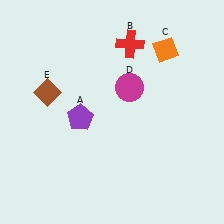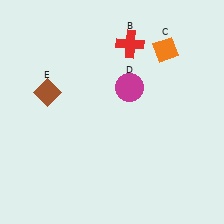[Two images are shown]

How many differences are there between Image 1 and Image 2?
There is 1 difference between the two images.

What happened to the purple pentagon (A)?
The purple pentagon (A) was removed in Image 2. It was in the bottom-left area of Image 1.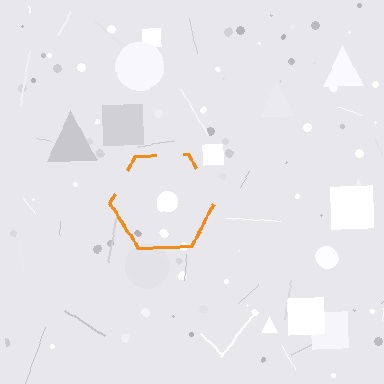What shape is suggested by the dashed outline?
The dashed outline suggests a hexagon.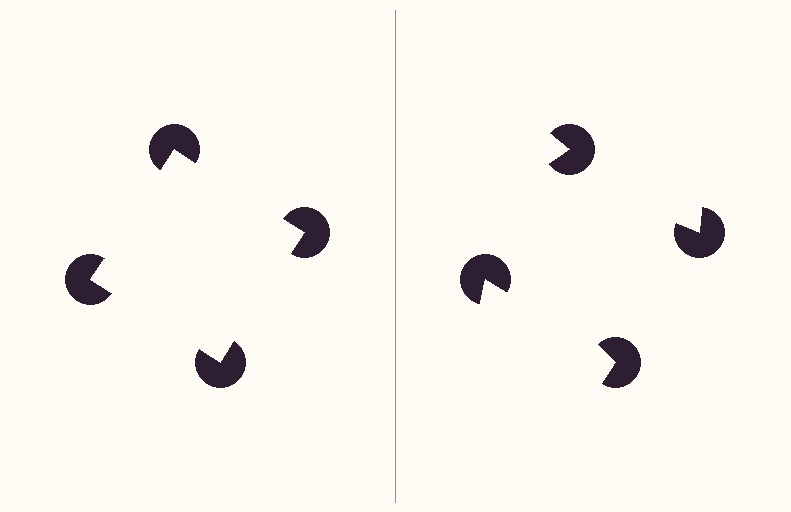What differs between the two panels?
The pac-man discs are positioned identically on both sides; only the wedge orientations differ. On the left they align to a square; on the right they are misaligned.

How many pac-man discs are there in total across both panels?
8 — 4 on each side.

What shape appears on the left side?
An illusory square.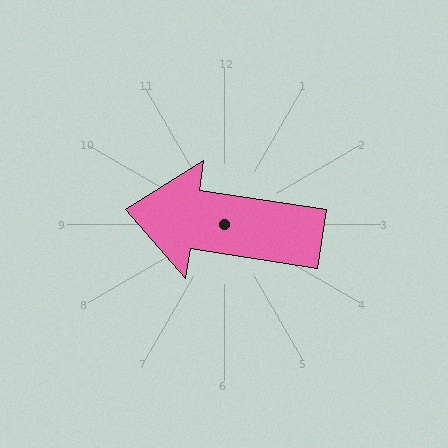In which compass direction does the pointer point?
West.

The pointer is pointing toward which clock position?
Roughly 9 o'clock.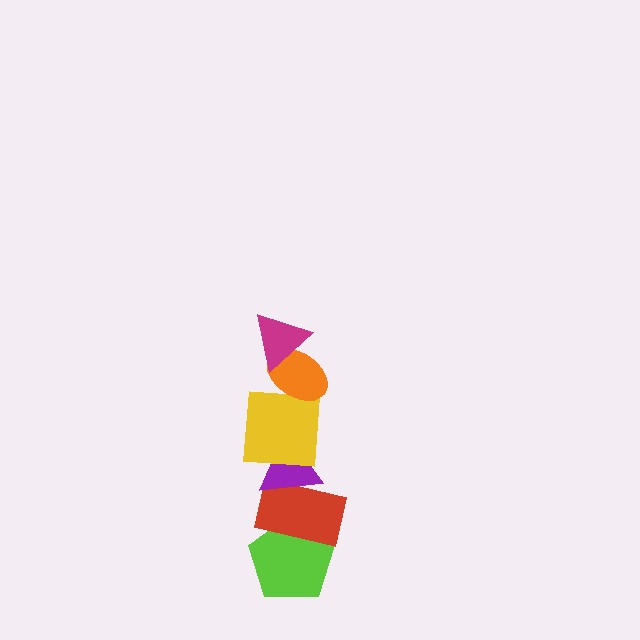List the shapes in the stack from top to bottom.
From top to bottom: the magenta triangle, the orange ellipse, the yellow square, the purple triangle, the red rectangle, the lime pentagon.